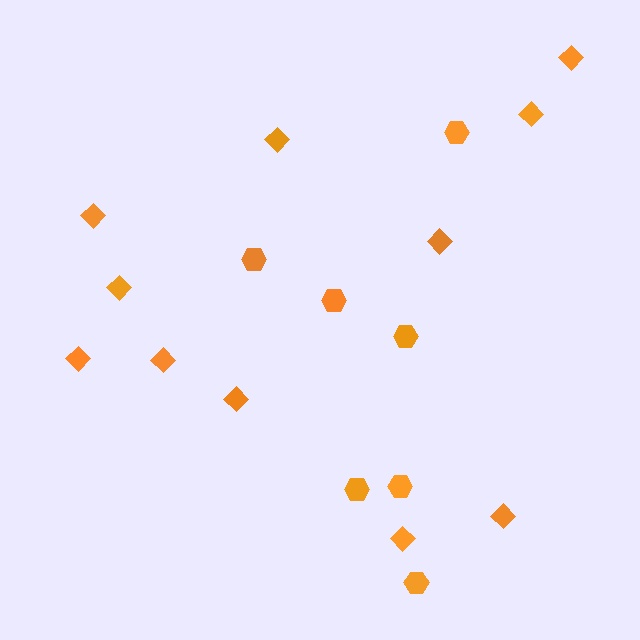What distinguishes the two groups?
There are 2 groups: one group of diamonds (11) and one group of hexagons (7).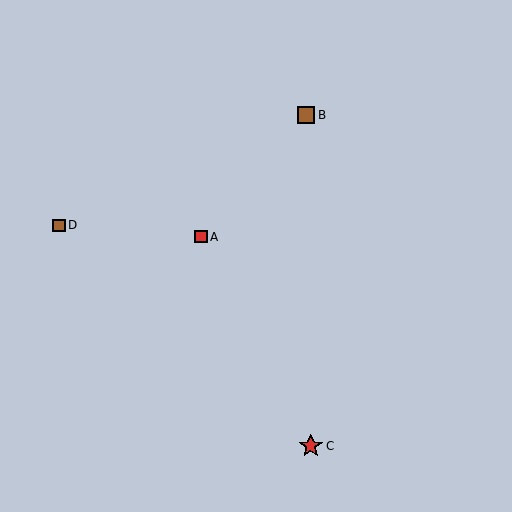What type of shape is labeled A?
Shape A is a red square.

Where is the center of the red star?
The center of the red star is at (311, 446).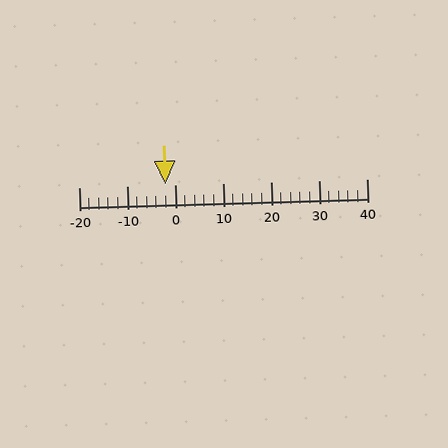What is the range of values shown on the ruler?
The ruler shows values from -20 to 40.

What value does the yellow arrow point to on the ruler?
The yellow arrow points to approximately -2.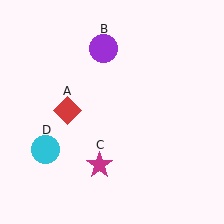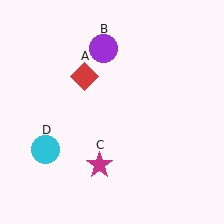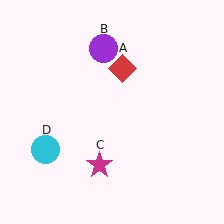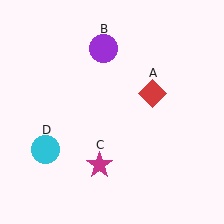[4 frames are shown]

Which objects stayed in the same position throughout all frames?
Purple circle (object B) and magenta star (object C) and cyan circle (object D) remained stationary.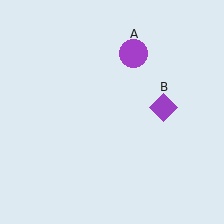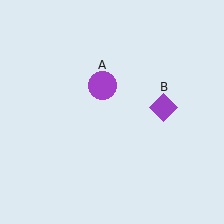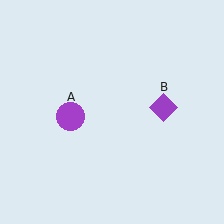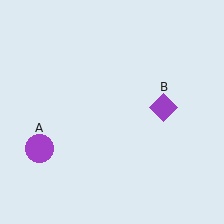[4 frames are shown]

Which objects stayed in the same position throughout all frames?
Purple diamond (object B) remained stationary.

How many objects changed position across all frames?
1 object changed position: purple circle (object A).